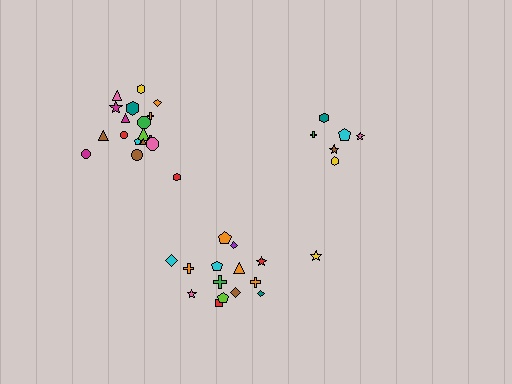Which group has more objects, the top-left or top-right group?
The top-left group.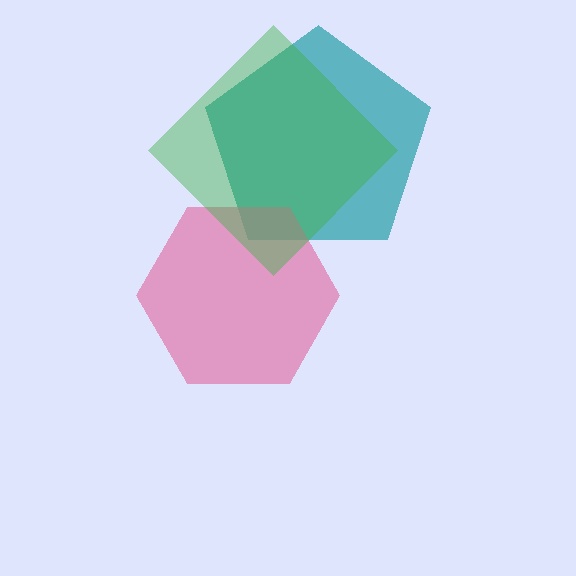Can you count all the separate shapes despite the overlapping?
Yes, there are 3 separate shapes.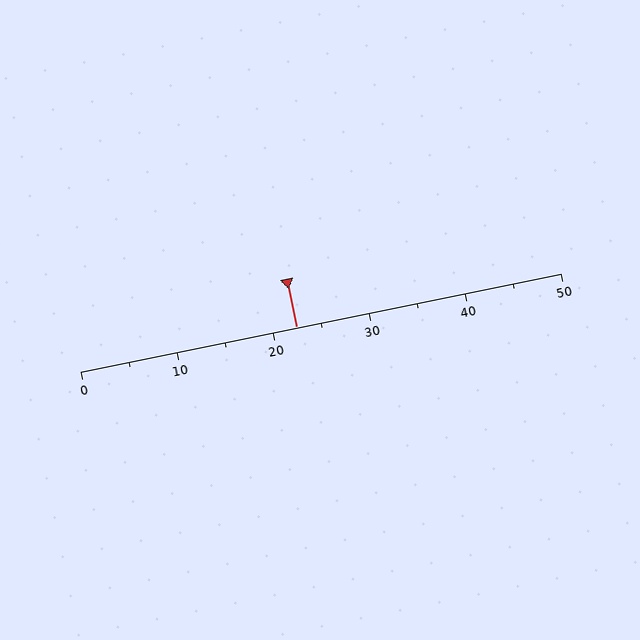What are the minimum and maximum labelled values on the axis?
The axis runs from 0 to 50.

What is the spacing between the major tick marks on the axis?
The major ticks are spaced 10 apart.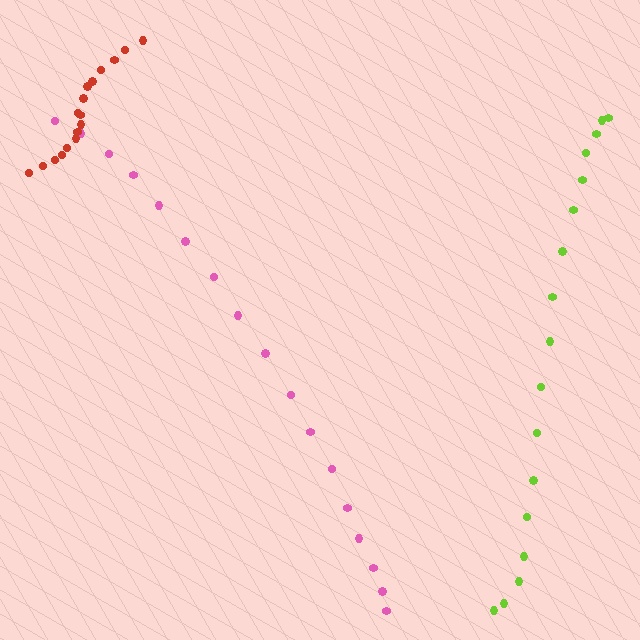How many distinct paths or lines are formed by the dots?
There are 3 distinct paths.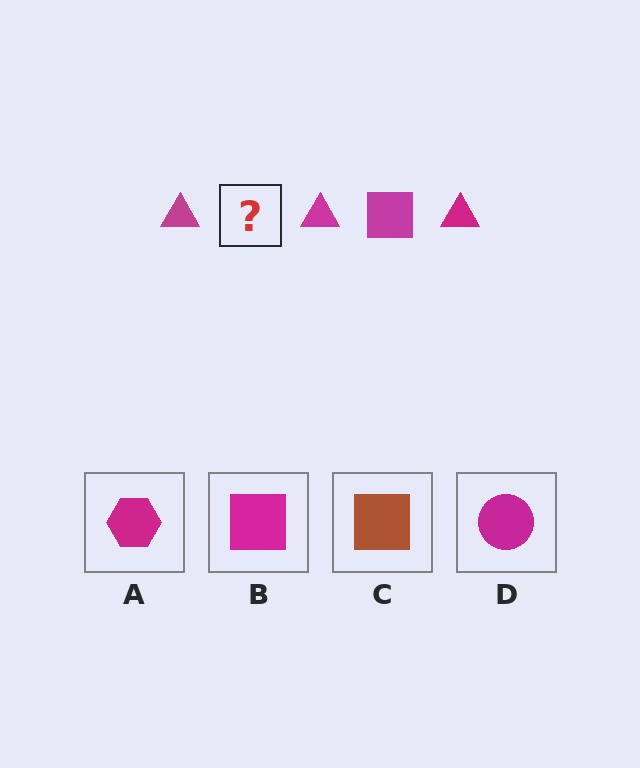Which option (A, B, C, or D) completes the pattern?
B.